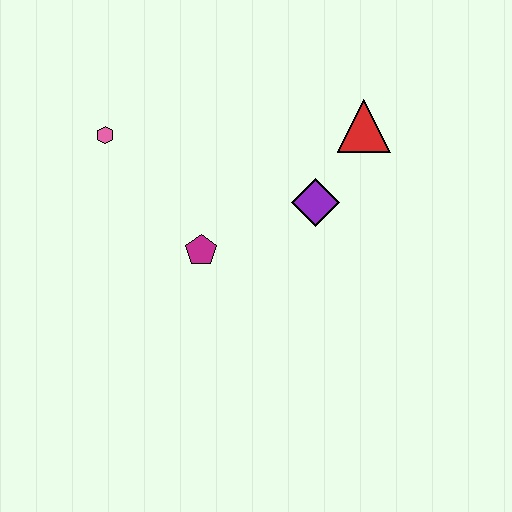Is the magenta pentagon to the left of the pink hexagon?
No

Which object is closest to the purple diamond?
The red triangle is closest to the purple diamond.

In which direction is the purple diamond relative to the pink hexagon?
The purple diamond is to the right of the pink hexagon.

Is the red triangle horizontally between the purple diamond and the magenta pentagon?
No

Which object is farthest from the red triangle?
The pink hexagon is farthest from the red triangle.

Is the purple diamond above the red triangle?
No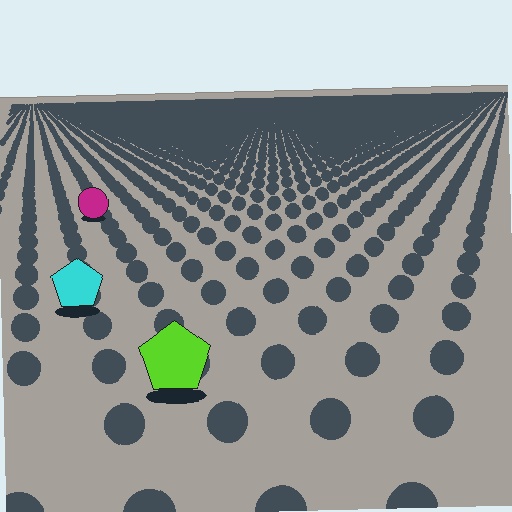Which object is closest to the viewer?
The lime pentagon is closest. The texture marks near it are larger and more spread out.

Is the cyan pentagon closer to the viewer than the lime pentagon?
No. The lime pentagon is closer — you can tell from the texture gradient: the ground texture is coarser near it.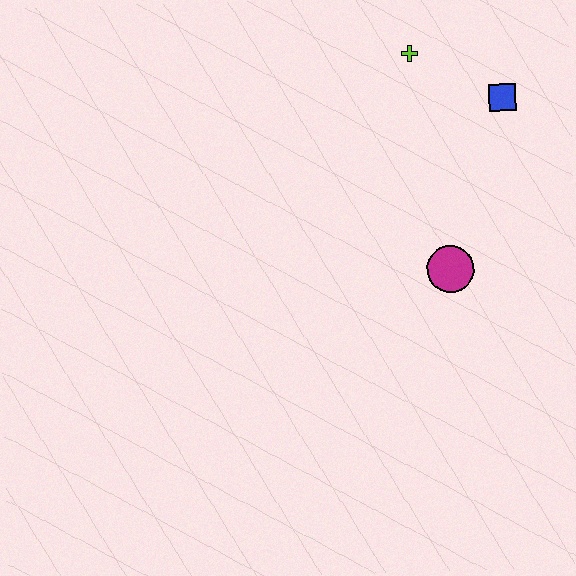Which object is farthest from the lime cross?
The magenta circle is farthest from the lime cross.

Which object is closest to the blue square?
The lime cross is closest to the blue square.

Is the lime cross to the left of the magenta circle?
Yes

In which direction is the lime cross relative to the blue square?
The lime cross is to the left of the blue square.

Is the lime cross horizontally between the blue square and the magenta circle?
No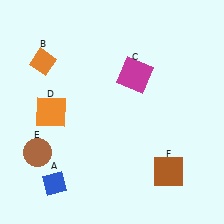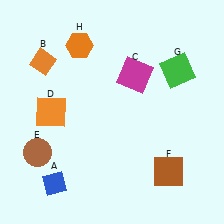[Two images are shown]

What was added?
A green square (G), an orange hexagon (H) were added in Image 2.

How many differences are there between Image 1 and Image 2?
There are 2 differences between the two images.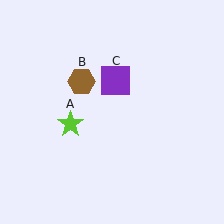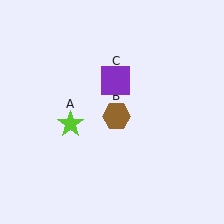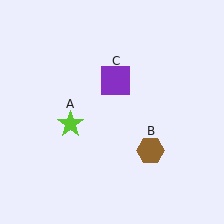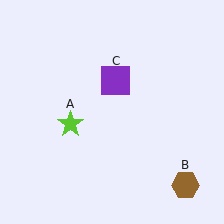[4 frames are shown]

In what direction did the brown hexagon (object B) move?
The brown hexagon (object B) moved down and to the right.